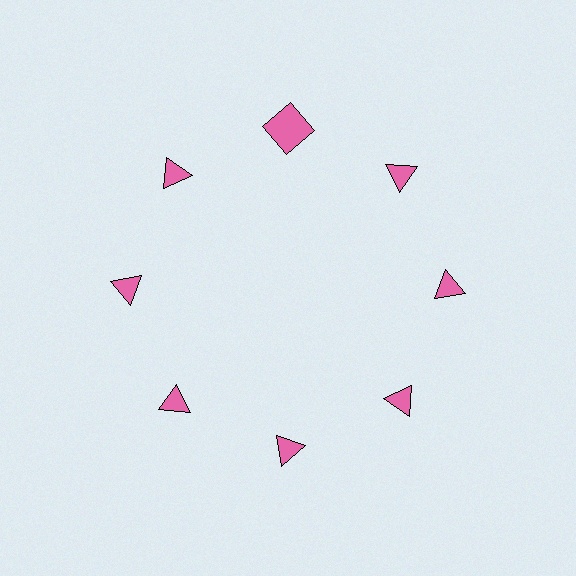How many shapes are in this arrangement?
There are 8 shapes arranged in a ring pattern.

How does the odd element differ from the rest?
It has a different shape: square instead of triangle.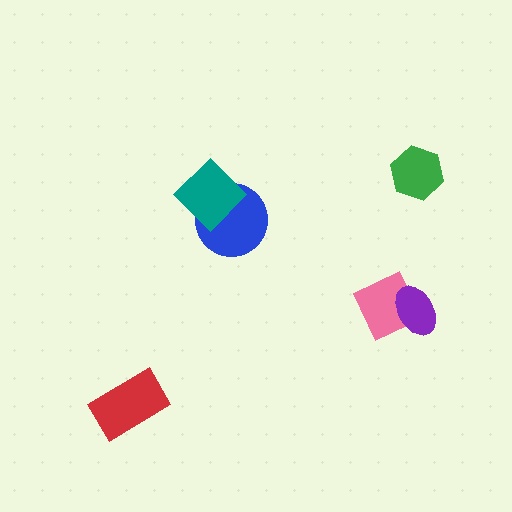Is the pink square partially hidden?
Yes, it is partially covered by another shape.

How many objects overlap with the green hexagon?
0 objects overlap with the green hexagon.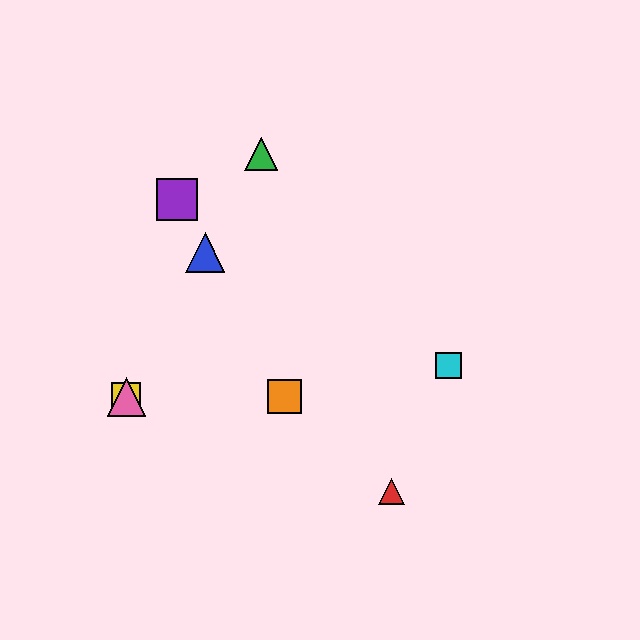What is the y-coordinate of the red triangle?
The red triangle is at y≈492.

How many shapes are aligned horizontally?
3 shapes (the yellow square, the orange square, the pink triangle) are aligned horizontally.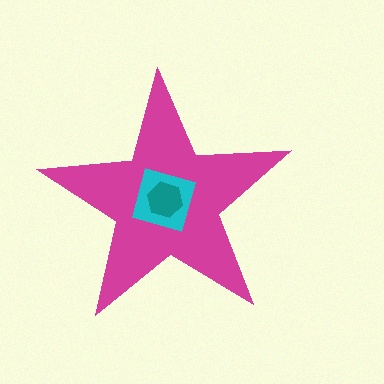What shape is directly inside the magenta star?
The cyan square.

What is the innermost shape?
The teal hexagon.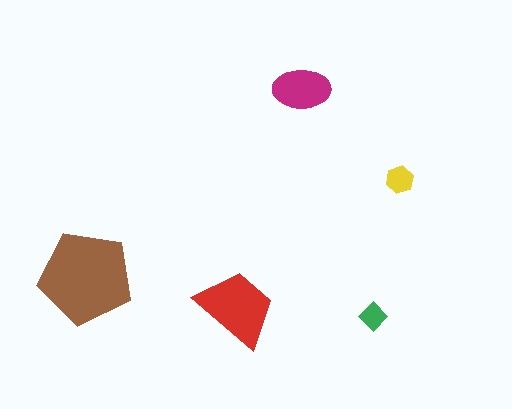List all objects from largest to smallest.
The brown pentagon, the red trapezoid, the magenta ellipse, the yellow hexagon, the green diamond.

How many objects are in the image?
There are 5 objects in the image.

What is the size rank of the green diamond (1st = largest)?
5th.